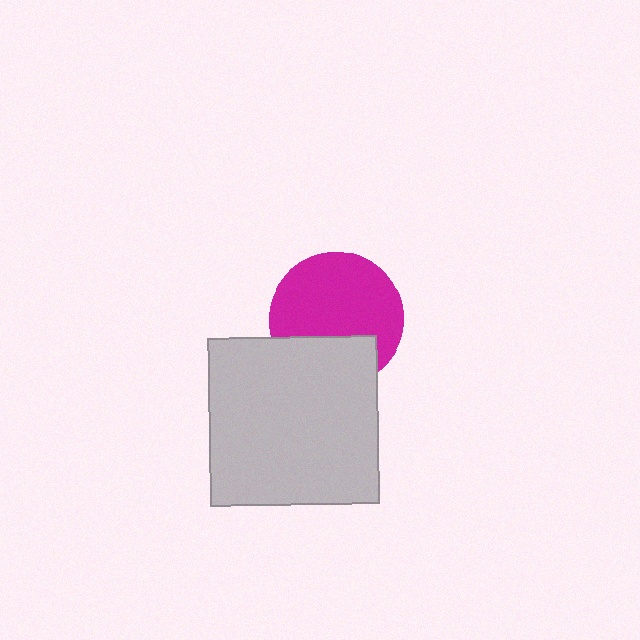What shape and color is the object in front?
The object in front is a light gray square.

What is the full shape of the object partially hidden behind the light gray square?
The partially hidden object is a magenta circle.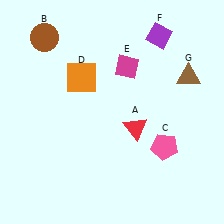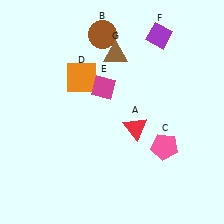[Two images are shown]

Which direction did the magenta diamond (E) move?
The magenta diamond (E) moved left.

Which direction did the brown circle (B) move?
The brown circle (B) moved right.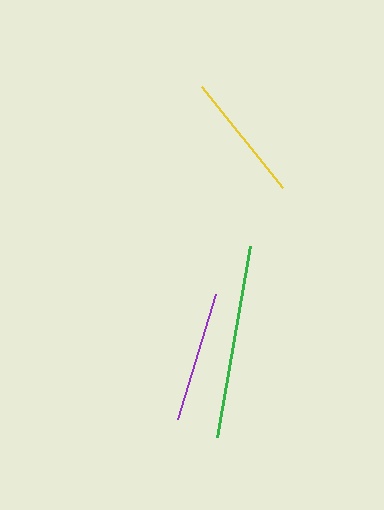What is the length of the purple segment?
The purple segment is approximately 131 pixels long.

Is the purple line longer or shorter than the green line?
The green line is longer than the purple line.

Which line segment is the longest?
The green line is the longest at approximately 194 pixels.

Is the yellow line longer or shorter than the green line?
The green line is longer than the yellow line.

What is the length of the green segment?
The green segment is approximately 194 pixels long.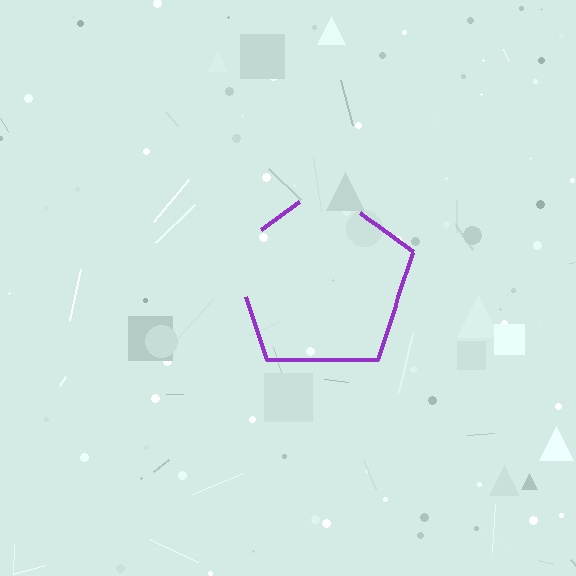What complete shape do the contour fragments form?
The contour fragments form a pentagon.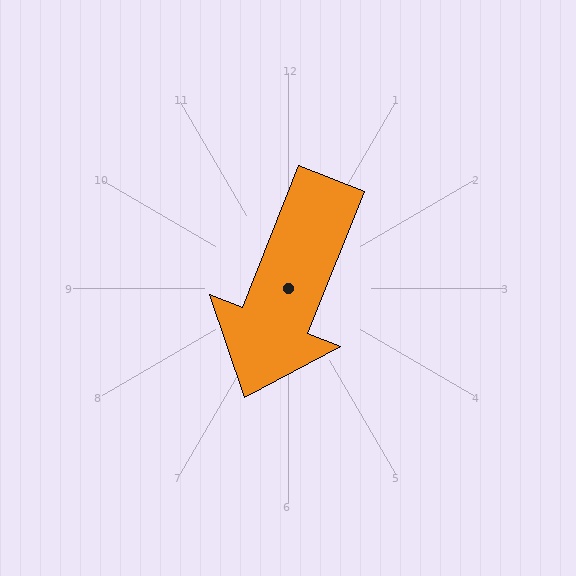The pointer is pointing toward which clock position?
Roughly 7 o'clock.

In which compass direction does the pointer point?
South.